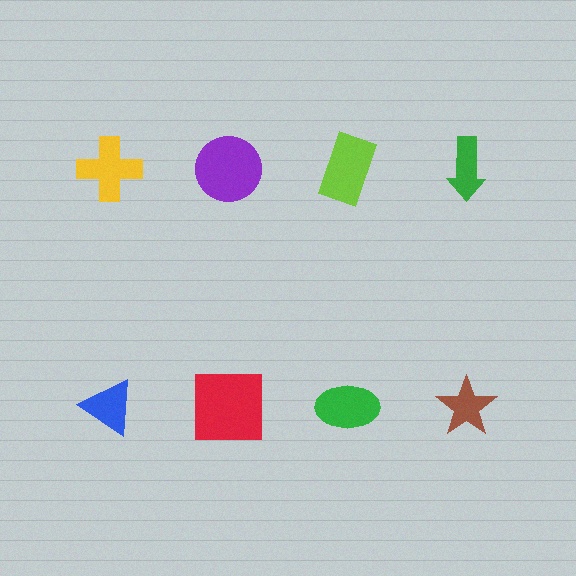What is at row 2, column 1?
A blue triangle.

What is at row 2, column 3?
A green ellipse.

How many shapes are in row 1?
4 shapes.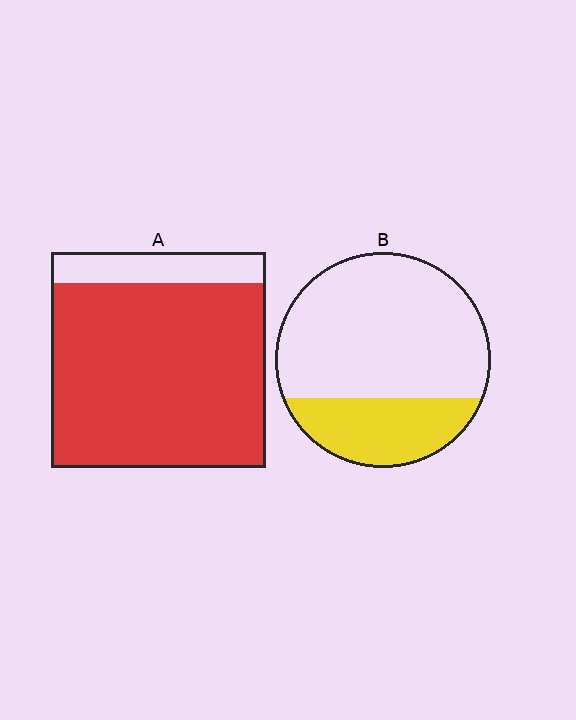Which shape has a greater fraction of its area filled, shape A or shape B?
Shape A.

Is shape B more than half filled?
No.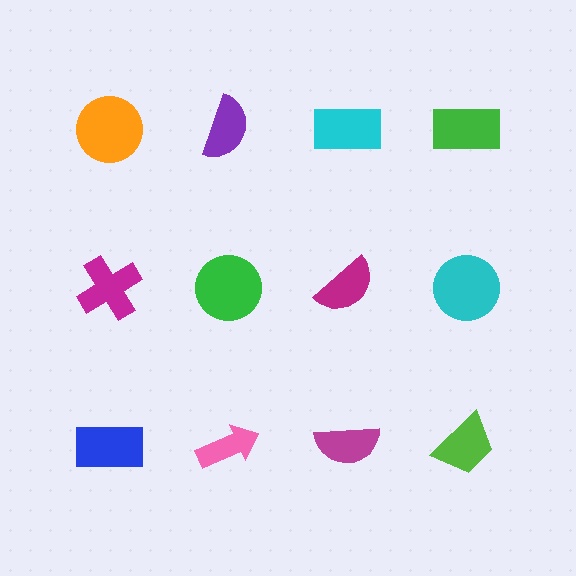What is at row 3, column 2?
A pink arrow.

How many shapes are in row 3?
4 shapes.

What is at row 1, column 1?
An orange circle.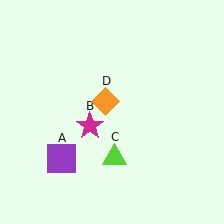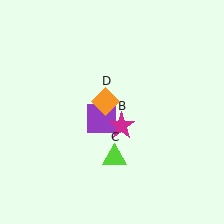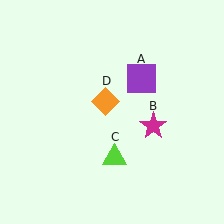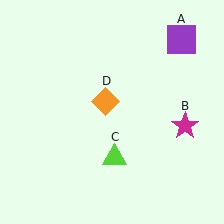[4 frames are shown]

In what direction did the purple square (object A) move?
The purple square (object A) moved up and to the right.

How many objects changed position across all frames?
2 objects changed position: purple square (object A), magenta star (object B).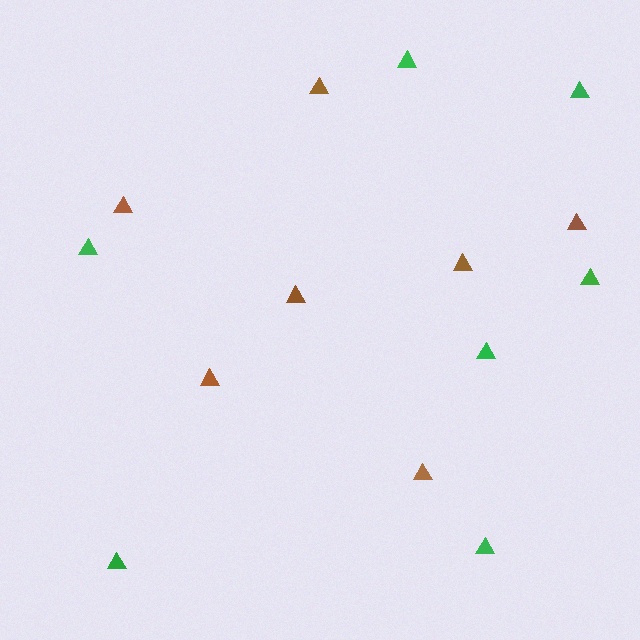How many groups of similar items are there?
There are 2 groups: one group of green triangles (7) and one group of brown triangles (7).